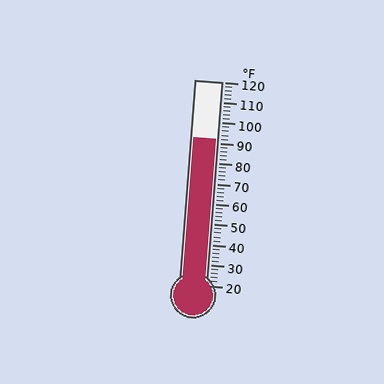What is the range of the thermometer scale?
The thermometer scale ranges from 20°F to 120°F.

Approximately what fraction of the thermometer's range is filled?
The thermometer is filled to approximately 70% of its range.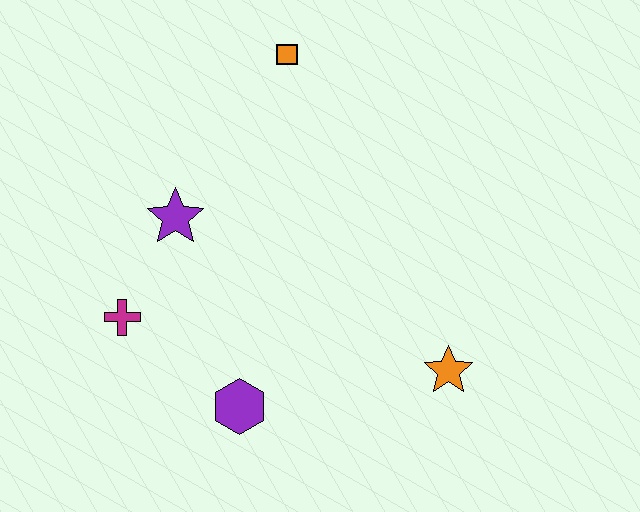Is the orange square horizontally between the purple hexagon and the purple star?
No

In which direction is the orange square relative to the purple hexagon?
The orange square is above the purple hexagon.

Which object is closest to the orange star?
The purple hexagon is closest to the orange star.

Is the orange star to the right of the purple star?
Yes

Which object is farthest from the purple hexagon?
The orange square is farthest from the purple hexagon.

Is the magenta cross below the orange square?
Yes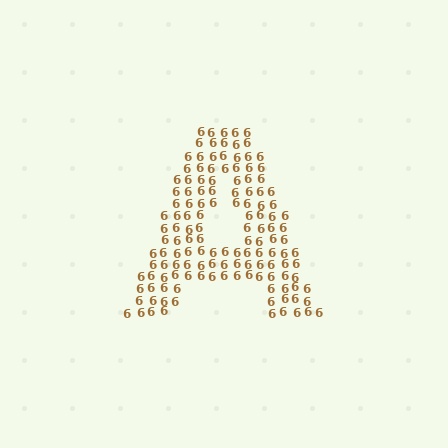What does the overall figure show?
The overall figure shows the letter A.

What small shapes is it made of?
It is made of small digit 6's.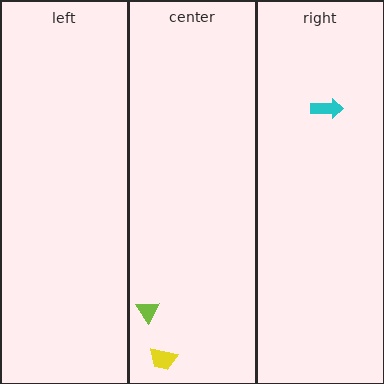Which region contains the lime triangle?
The center region.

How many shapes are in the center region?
2.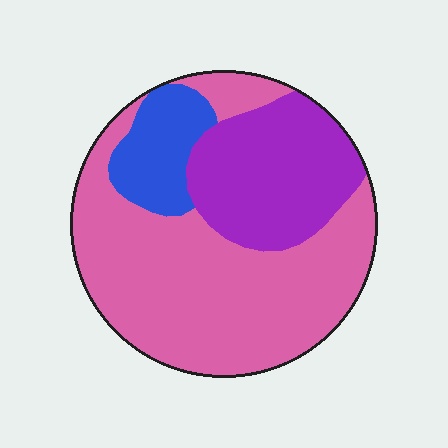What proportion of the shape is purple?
Purple covers 27% of the shape.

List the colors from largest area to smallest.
From largest to smallest: pink, purple, blue.